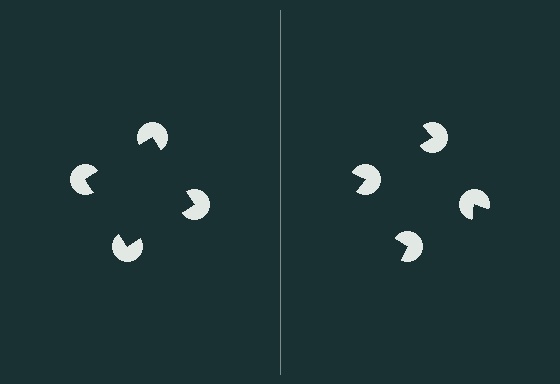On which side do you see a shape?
An illusory square appears on the left side. On the right side the wedge cuts are rotated, so no coherent shape forms.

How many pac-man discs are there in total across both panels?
8 — 4 on each side.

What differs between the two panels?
The pac-man discs are positioned identically on both sides; only the wedge orientations differ. On the left they align to a square; on the right they are misaligned.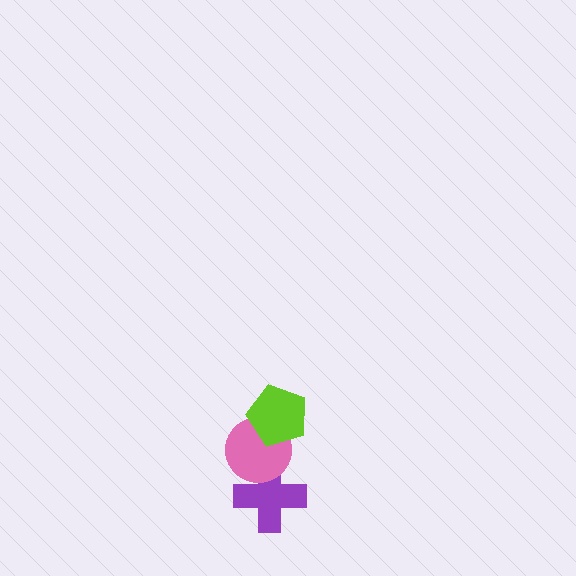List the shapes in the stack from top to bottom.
From top to bottom: the lime pentagon, the pink circle, the purple cross.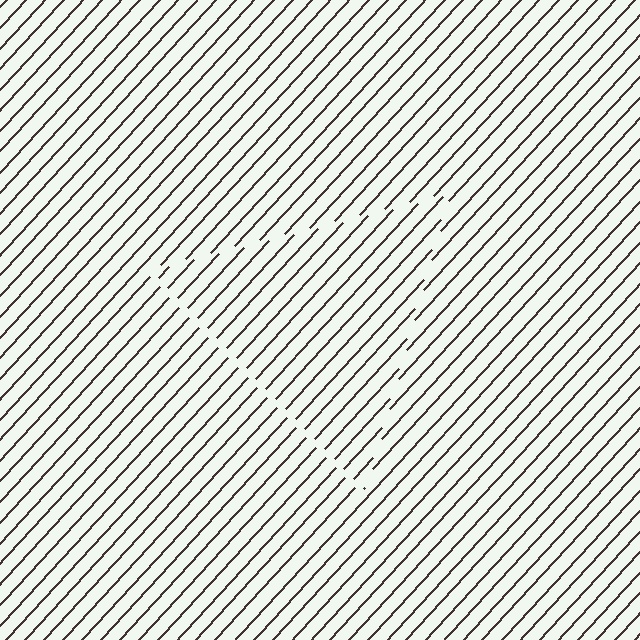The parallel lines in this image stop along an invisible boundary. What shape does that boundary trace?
An illusory triangle. The interior of the shape contains the same grating, shifted by half a period — the contour is defined by the phase discontinuity where line-ends from the inner and outer gratings abut.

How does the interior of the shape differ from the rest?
The interior of the shape contains the same grating, shifted by half a period — the contour is defined by the phase discontinuity where line-ends from the inner and outer gratings abut.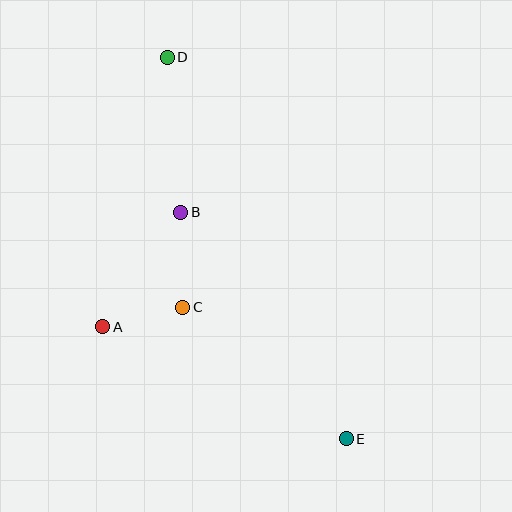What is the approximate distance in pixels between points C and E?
The distance between C and E is approximately 210 pixels.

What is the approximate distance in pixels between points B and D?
The distance between B and D is approximately 156 pixels.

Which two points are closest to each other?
Points A and C are closest to each other.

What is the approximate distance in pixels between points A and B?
The distance between A and B is approximately 138 pixels.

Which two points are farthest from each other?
Points D and E are farthest from each other.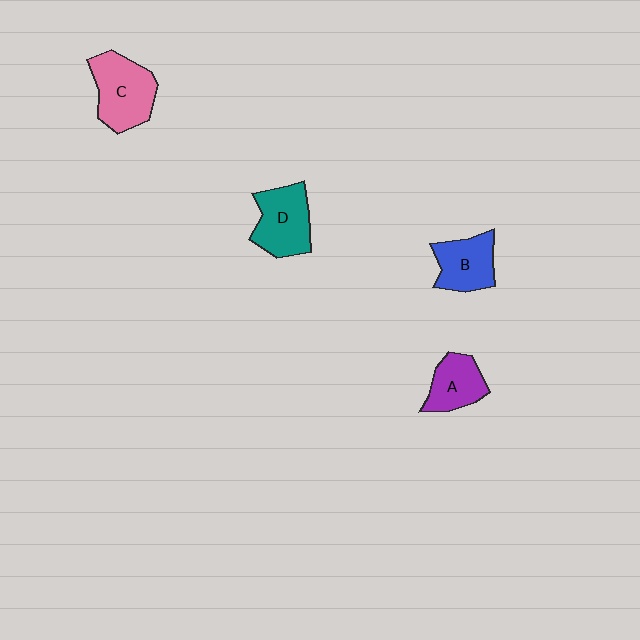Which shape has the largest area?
Shape C (pink).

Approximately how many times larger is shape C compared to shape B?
Approximately 1.3 times.